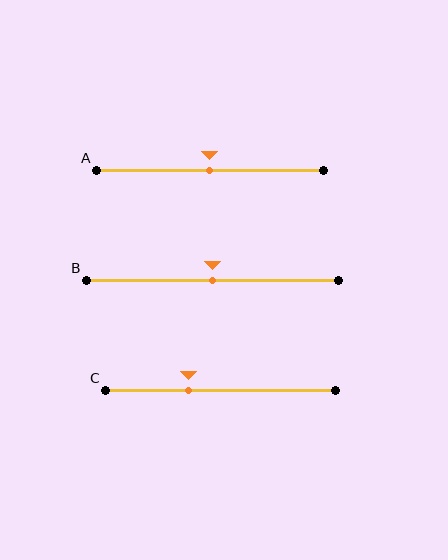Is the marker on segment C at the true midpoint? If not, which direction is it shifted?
No, the marker on segment C is shifted to the left by about 14% of the segment length.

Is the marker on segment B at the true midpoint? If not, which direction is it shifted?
Yes, the marker on segment B is at the true midpoint.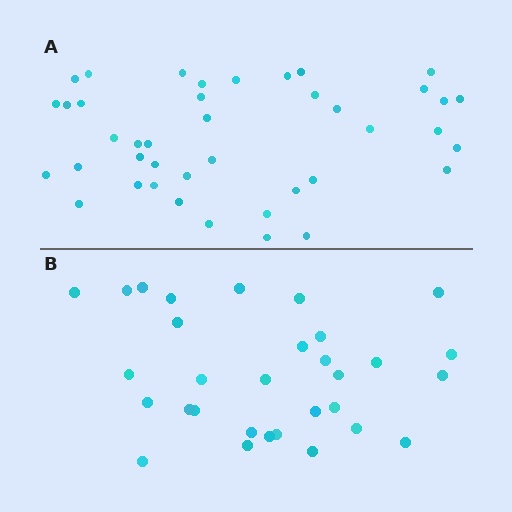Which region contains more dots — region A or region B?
Region A (the top region) has more dots.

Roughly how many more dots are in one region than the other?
Region A has roughly 10 or so more dots than region B.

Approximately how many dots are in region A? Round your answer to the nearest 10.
About 40 dots. (The exact count is 41, which rounds to 40.)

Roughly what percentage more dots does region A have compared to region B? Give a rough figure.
About 30% more.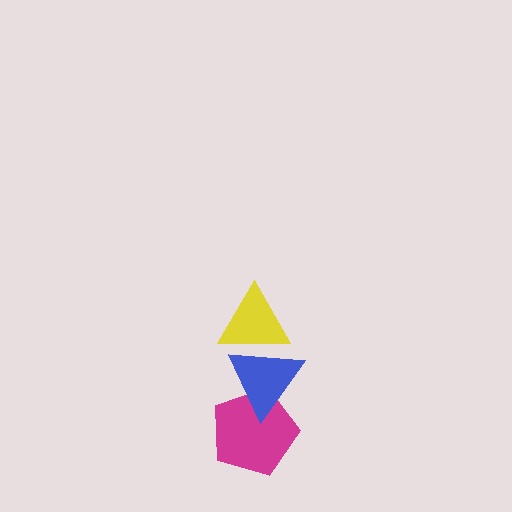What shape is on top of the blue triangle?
The yellow triangle is on top of the blue triangle.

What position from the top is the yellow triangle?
The yellow triangle is 1st from the top.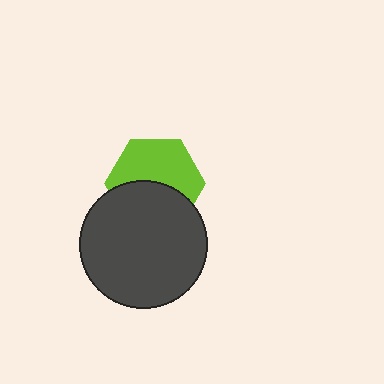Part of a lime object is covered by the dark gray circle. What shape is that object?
It is a hexagon.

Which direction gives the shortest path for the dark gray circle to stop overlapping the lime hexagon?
Moving down gives the shortest separation.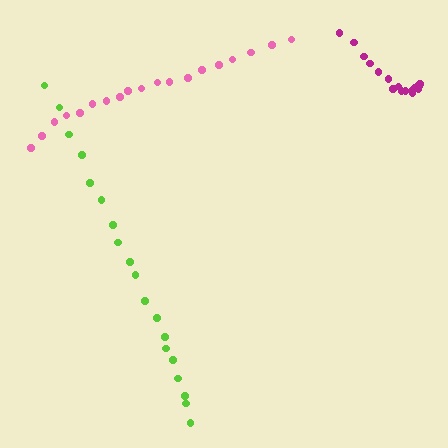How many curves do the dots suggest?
There are 3 distinct paths.